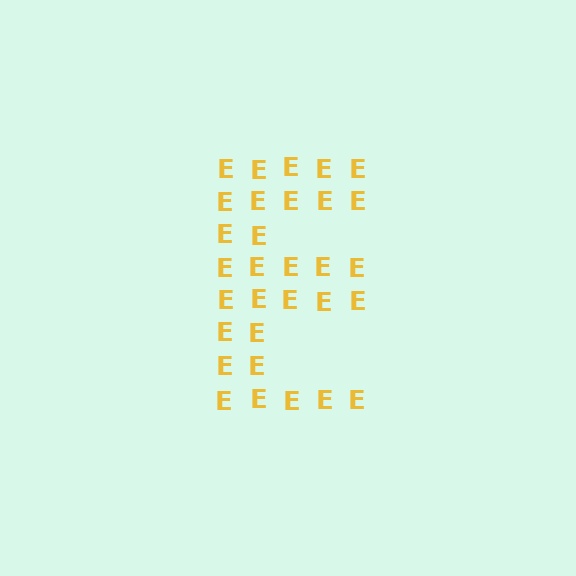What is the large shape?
The large shape is the letter E.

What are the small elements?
The small elements are letter E's.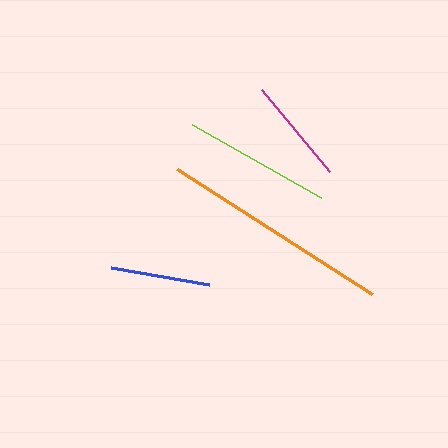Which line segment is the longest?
The orange line is the longest at approximately 232 pixels.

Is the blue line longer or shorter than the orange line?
The orange line is longer than the blue line.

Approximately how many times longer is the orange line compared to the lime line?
The orange line is approximately 1.6 times the length of the lime line.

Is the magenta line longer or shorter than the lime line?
The lime line is longer than the magenta line.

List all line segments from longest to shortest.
From longest to shortest: orange, lime, magenta, blue.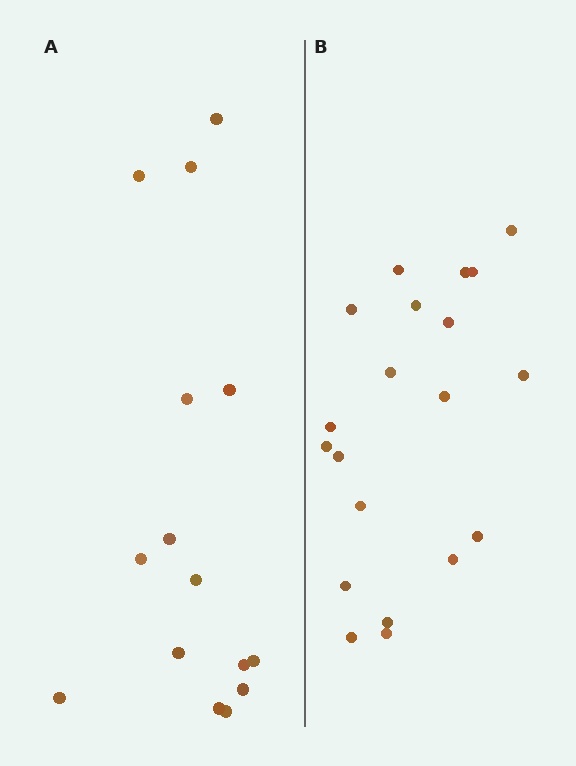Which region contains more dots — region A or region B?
Region B (the right region) has more dots.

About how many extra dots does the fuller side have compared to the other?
Region B has about 5 more dots than region A.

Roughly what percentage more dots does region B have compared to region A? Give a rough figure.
About 35% more.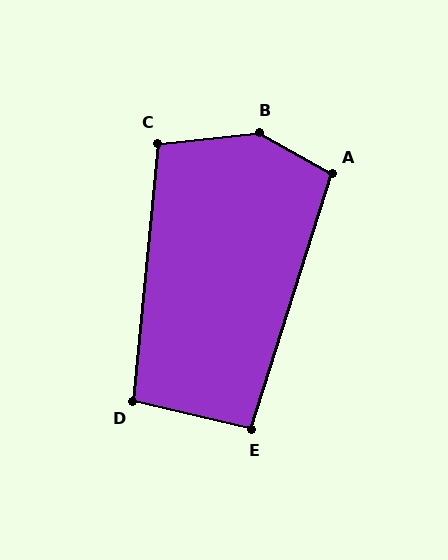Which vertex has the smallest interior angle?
E, at approximately 94 degrees.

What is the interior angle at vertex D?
Approximately 98 degrees (obtuse).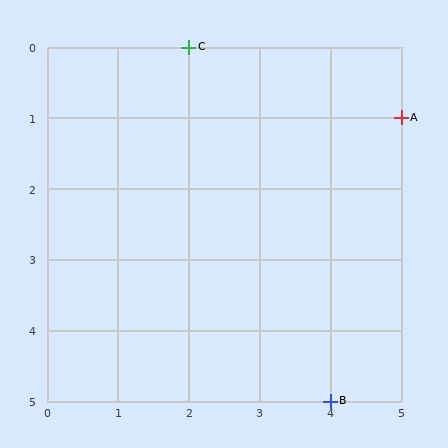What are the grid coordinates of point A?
Point A is at grid coordinates (5, 1).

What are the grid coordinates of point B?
Point B is at grid coordinates (4, 5).